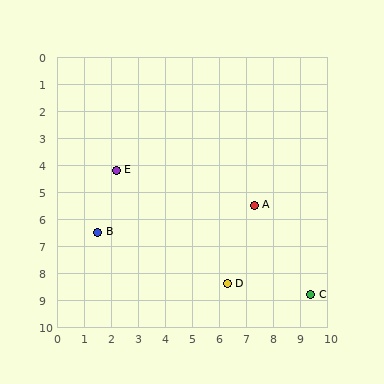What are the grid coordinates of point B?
Point B is at approximately (1.5, 6.5).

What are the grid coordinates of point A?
Point A is at approximately (7.3, 5.5).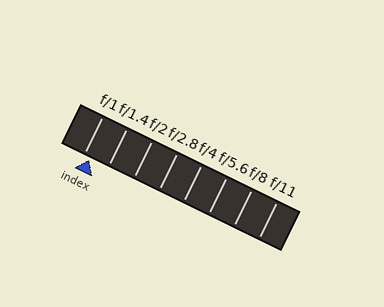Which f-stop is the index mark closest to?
The index mark is closest to f/1.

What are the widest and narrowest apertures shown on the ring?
The widest aperture shown is f/1 and the narrowest is f/11.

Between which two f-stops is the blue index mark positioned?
The index mark is between f/1 and f/1.4.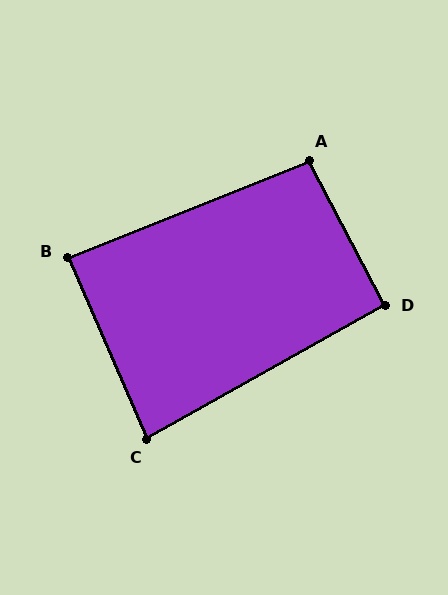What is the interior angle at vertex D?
Approximately 92 degrees (approximately right).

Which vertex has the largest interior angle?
A, at approximately 96 degrees.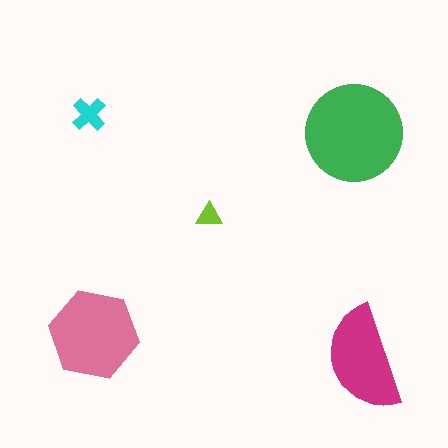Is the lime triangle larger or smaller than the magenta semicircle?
Smaller.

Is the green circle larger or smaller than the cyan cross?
Larger.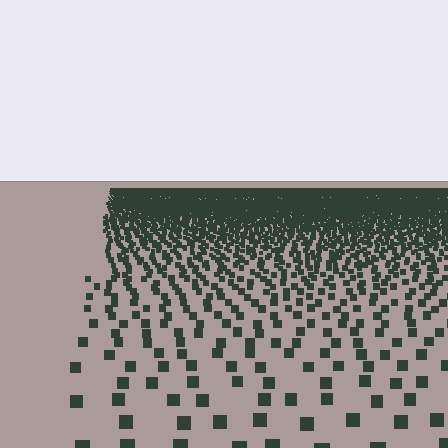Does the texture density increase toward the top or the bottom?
Density increases toward the top.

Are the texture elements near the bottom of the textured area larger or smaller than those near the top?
Larger. Near the bottom, elements are closer to the viewer and appear at a bigger on-screen size.